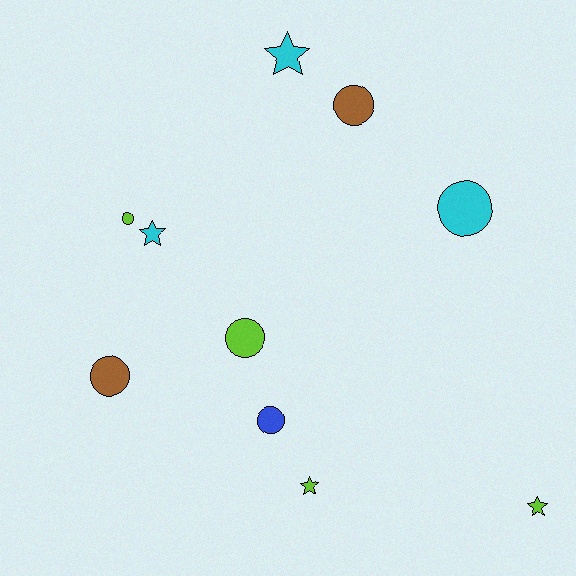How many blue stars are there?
There are no blue stars.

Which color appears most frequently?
Lime, with 4 objects.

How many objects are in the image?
There are 10 objects.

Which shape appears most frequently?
Circle, with 6 objects.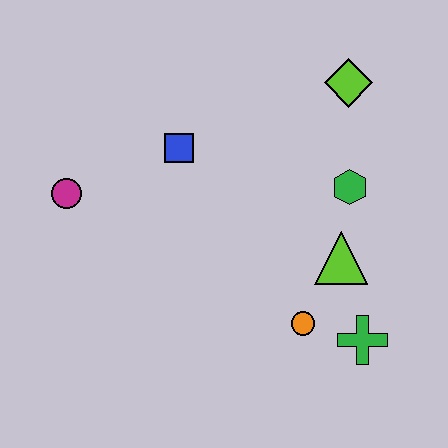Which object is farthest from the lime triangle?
The magenta circle is farthest from the lime triangle.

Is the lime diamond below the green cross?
No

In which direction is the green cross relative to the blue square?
The green cross is below the blue square.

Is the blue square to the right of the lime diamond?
No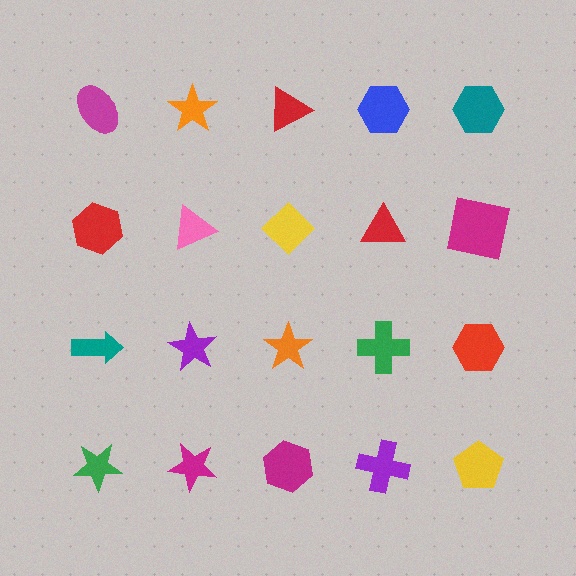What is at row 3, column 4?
A green cross.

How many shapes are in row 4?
5 shapes.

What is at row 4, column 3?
A magenta hexagon.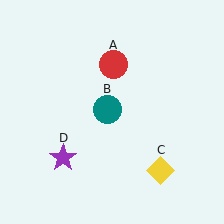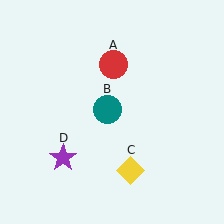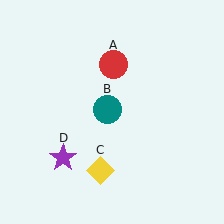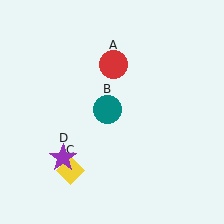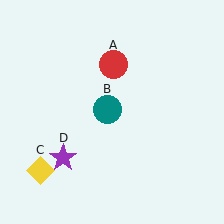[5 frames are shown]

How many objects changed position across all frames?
1 object changed position: yellow diamond (object C).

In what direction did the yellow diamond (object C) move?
The yellow diamond (object C) moved left.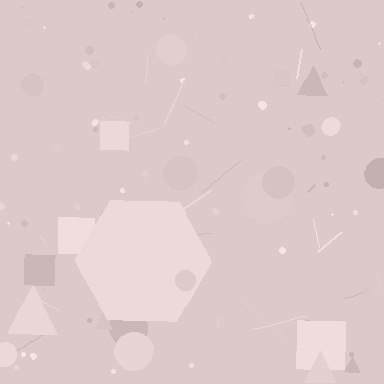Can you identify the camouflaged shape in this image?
The camouflaged shape is a hexagon.